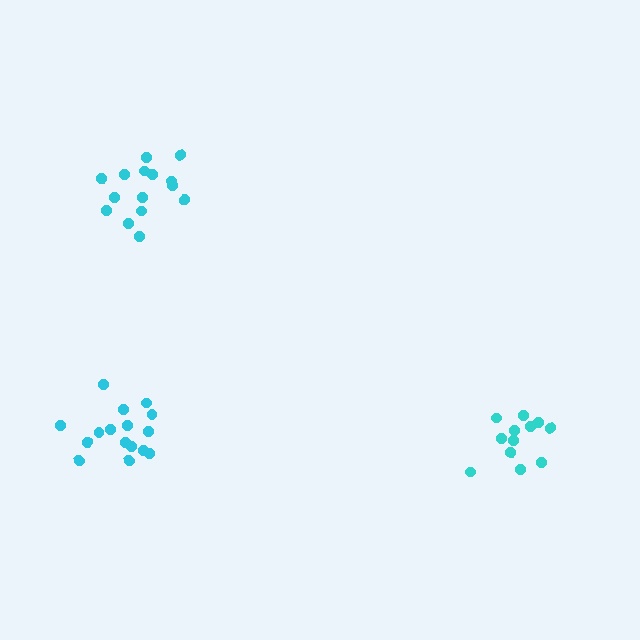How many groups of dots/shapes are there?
There are 3 groups.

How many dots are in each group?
Group 1: 15 dots, Group 2: 12 dots, Group 3: 16 dots (43 total).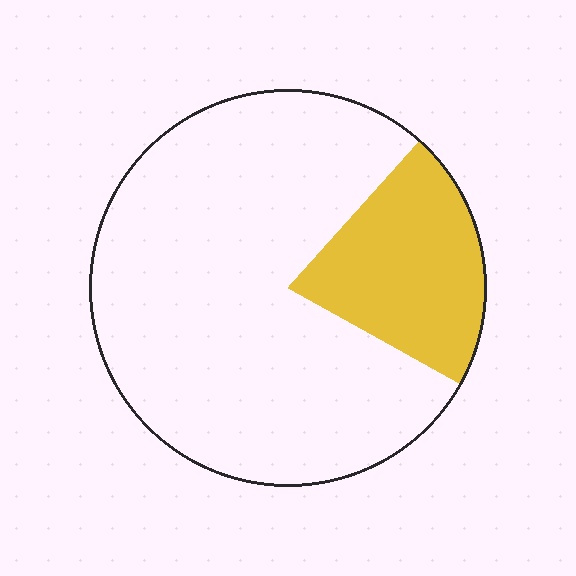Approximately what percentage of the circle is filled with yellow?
Approximately 20%.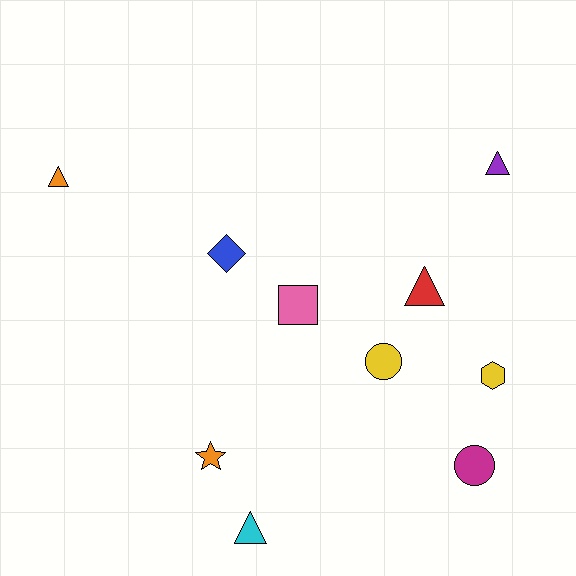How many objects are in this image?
There are 10 objects.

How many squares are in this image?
There is 1 square.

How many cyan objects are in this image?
There is 1 cyan object.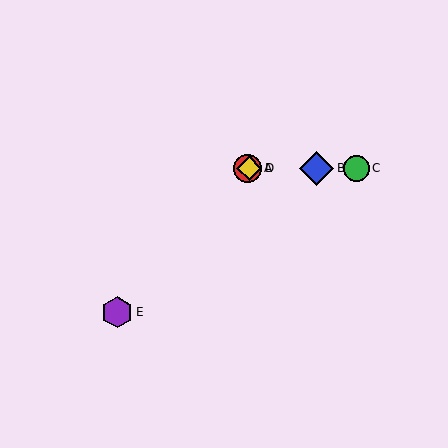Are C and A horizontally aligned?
Yes, both are at y≈168.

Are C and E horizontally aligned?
No, C is at y≈168 and E is at y≈312.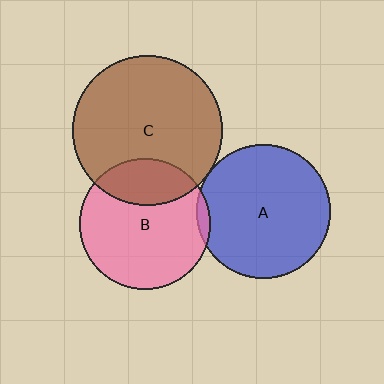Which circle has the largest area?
Circle C (brown).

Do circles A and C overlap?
Yes.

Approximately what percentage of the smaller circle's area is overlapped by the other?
Approximately 5%.